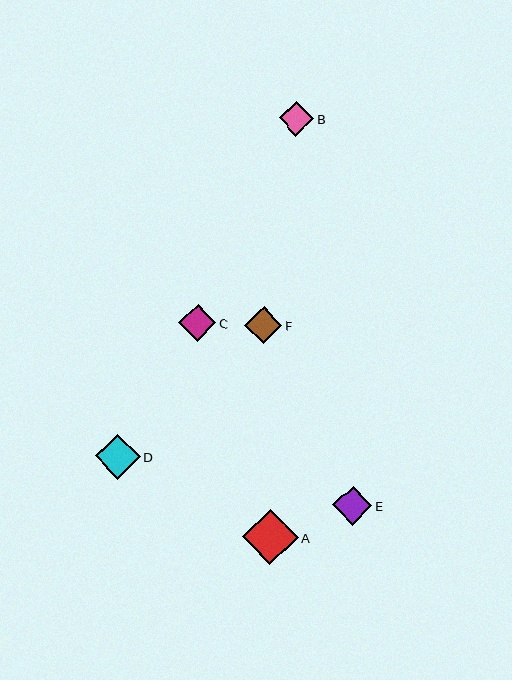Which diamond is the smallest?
Diamond B is the smallest with a size of approximately 35 pixels.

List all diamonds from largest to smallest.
From largest to smallest: A, D, E, F, C, B.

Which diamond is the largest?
Diamond A is the largest with a size of approximately 56 pixels.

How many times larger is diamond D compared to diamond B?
Diamond D is approximately 1.3 times the size of diamond B.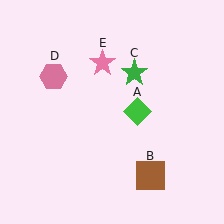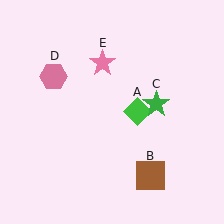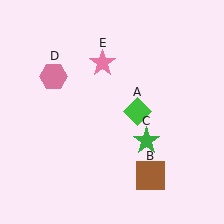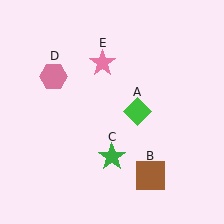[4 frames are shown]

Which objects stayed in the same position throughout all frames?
Green diamond (object A) and brown square (object B) and pink hexagon (object D) and pink star (object E) remained stationary.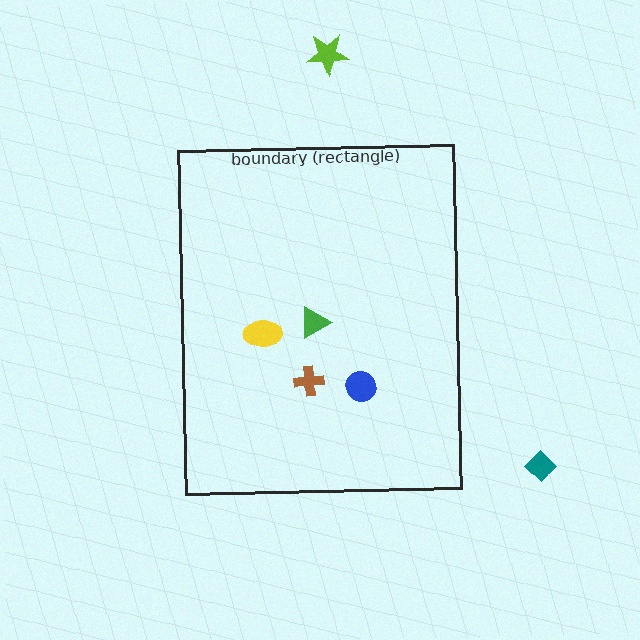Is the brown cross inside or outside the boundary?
Inside.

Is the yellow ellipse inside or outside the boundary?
Inside.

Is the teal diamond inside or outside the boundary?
Outside.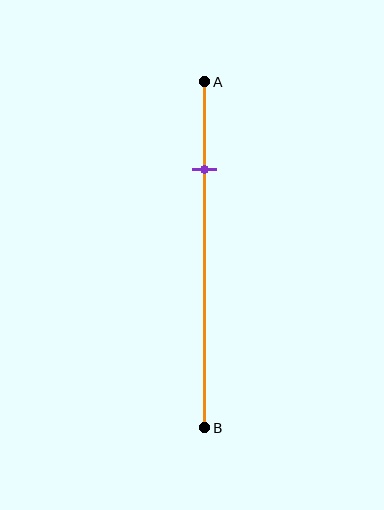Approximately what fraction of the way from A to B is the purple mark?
The purple mark is approximately 25% of the way from A to B.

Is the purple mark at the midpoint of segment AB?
No, the mark is at about 25% from A, not at the 50% midpoint.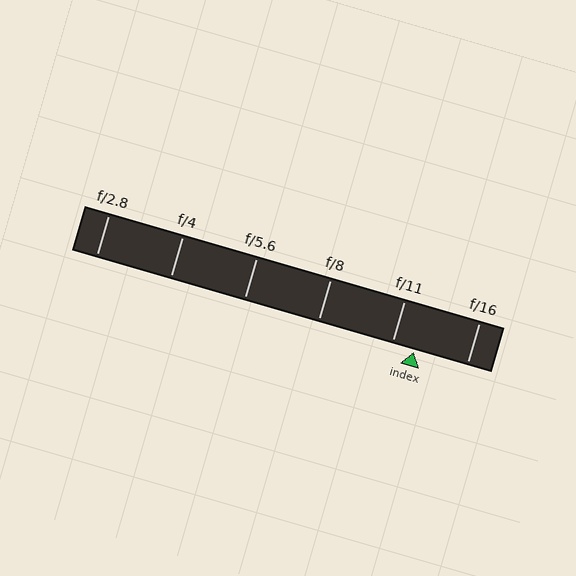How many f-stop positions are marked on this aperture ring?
There are 6 f-stop positions marked.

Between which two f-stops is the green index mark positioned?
The index mark is between f/11 and f/16.